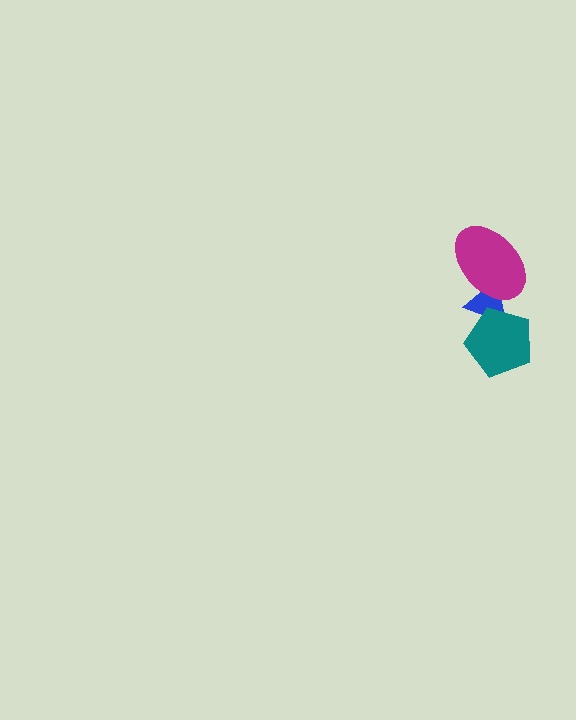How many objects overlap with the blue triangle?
2 objects overlap with the blue triangle.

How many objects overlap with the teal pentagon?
1 object overlaps with the teal pentagon.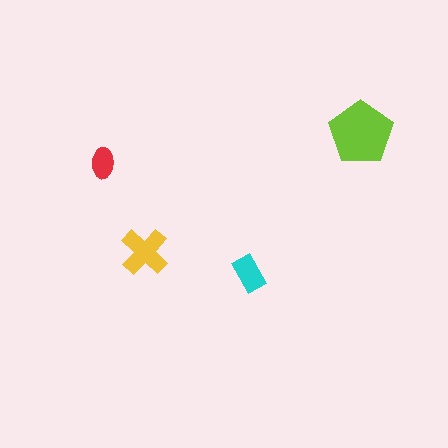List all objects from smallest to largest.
The red ellipse, the cyan rectangle, the yellow cross, the lime pentagon.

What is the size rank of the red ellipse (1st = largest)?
4th.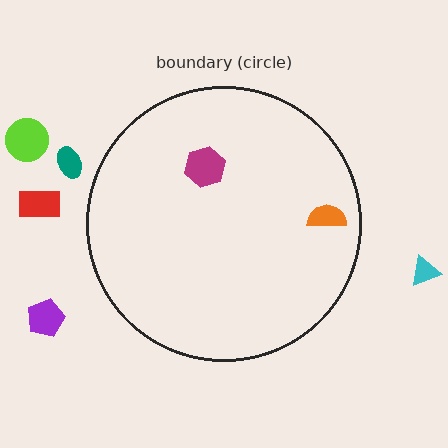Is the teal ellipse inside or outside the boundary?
Outside.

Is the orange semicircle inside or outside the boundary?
Inside.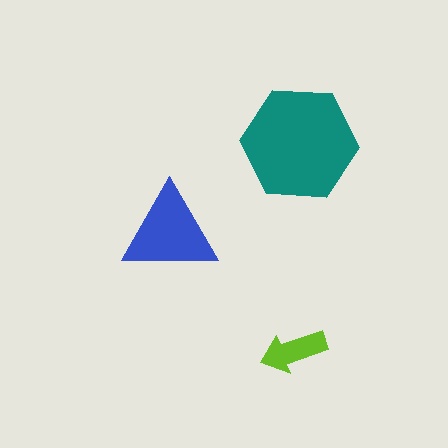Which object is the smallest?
The lime arrow.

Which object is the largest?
The teal hexagon.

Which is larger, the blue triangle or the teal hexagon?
The teal hexagon.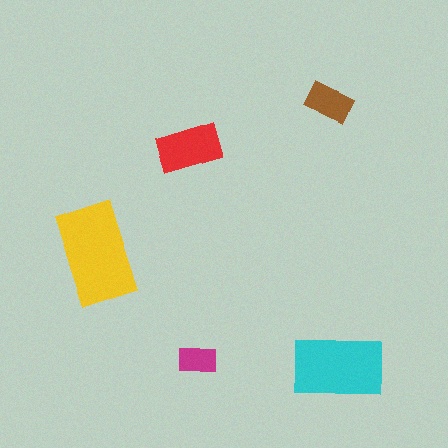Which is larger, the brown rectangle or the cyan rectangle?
The cyan one.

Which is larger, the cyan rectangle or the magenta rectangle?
The cyan one.